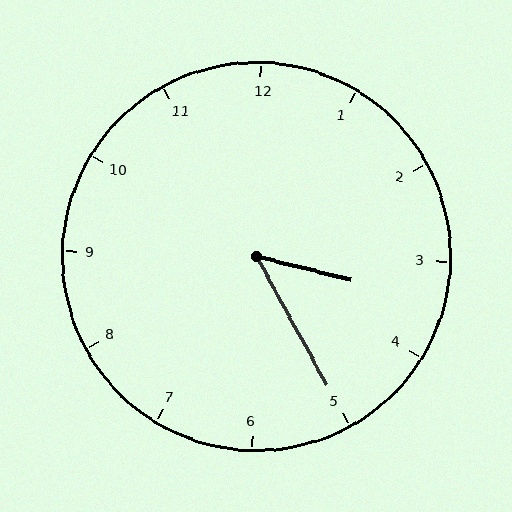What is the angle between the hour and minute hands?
Approximately 48 degrees.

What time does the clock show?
3:25.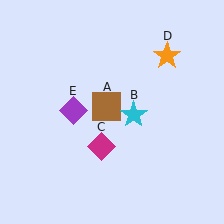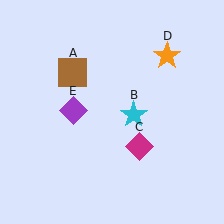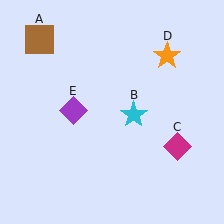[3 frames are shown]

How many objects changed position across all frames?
2 objects changed position: brown square (object A), magenta diamond (object C).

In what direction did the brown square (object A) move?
The brown square (object A) moved up and to the left.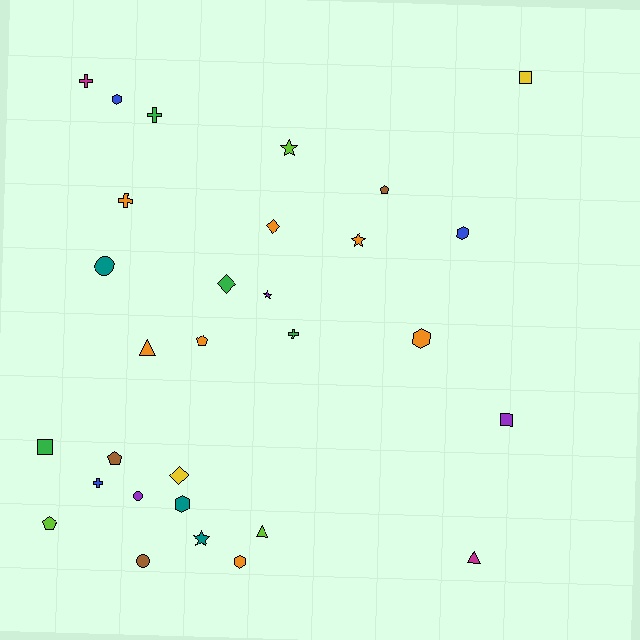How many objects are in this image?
There are 30 objects.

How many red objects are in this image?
There are no red objects.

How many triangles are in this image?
There are 3 triangles.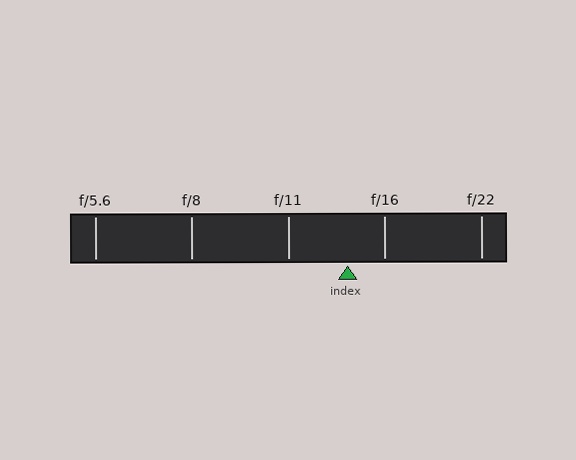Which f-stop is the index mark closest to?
The index mark is closest to f/16.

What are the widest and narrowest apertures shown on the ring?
The widest aperture shown is f/5.6 and the narrowest is f/22.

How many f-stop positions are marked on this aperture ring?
There are 5 f-stop positions marked.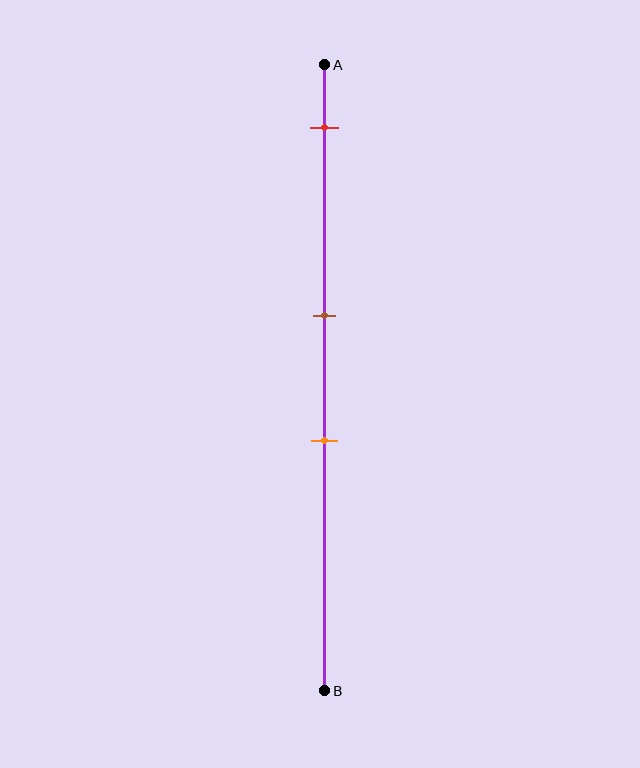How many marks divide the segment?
There are 3 marks dividing the segment.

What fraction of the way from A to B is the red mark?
The red mark is approximately 10% (0.1) of the way from A to B.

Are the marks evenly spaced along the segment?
No, the marks are not evenly spaced.